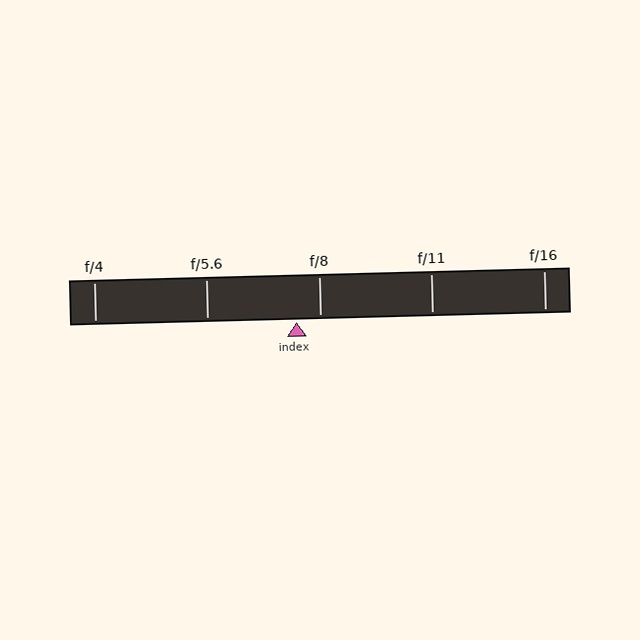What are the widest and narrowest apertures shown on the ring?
The widest aperture shown is f/4 and the narrowest is f/16.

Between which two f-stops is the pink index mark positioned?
The index mark is between f/5.6 and f/8.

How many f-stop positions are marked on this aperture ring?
There are 5 f-stop positions marked.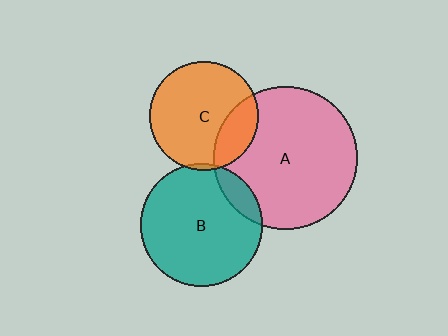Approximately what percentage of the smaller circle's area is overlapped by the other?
Approximately 5%.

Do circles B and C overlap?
Yes.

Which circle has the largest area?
Circle A (pink).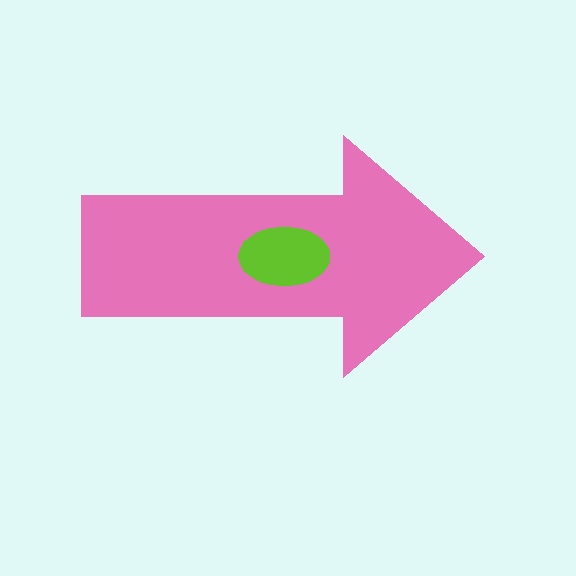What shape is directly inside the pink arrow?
The lime ellipse.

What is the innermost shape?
The lime ellipse.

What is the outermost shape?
The pink arrow.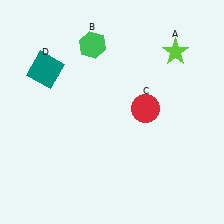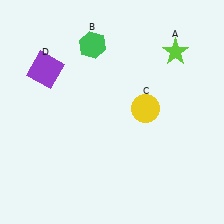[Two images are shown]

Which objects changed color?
C changed from red to yellow. D changed from teal to purple.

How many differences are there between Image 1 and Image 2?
There are 2 differences between the two images.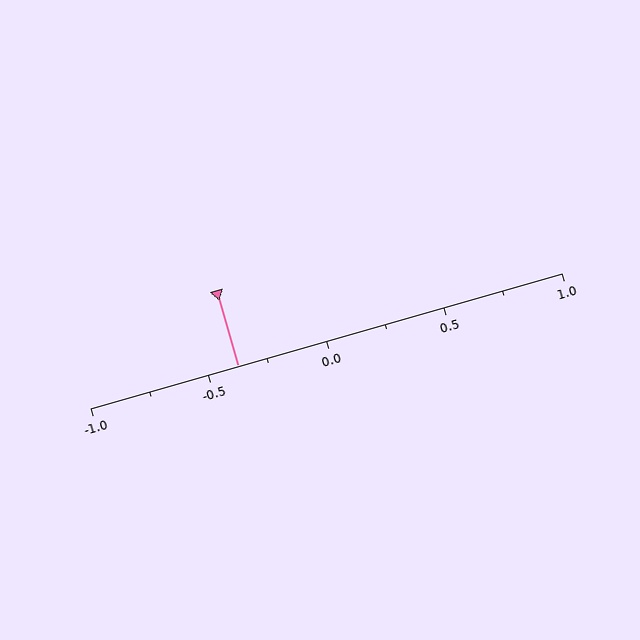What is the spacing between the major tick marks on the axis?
The major ticks are spaced 0.5 apart.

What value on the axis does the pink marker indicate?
The marker indicates approximately -0.38.